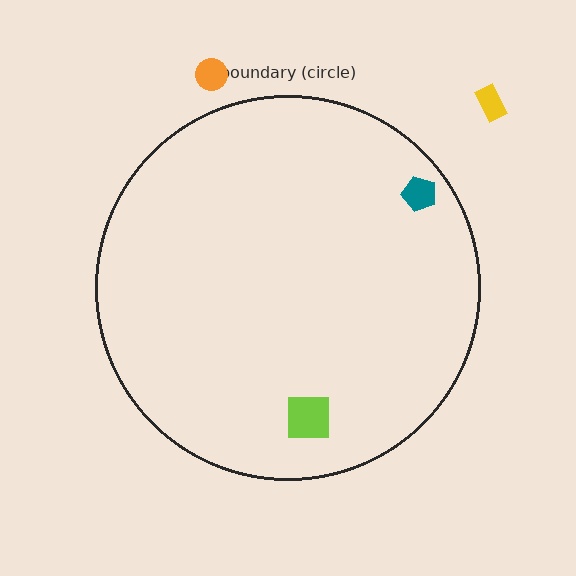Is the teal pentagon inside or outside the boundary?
Inside.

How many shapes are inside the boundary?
2 inside, 2 outside.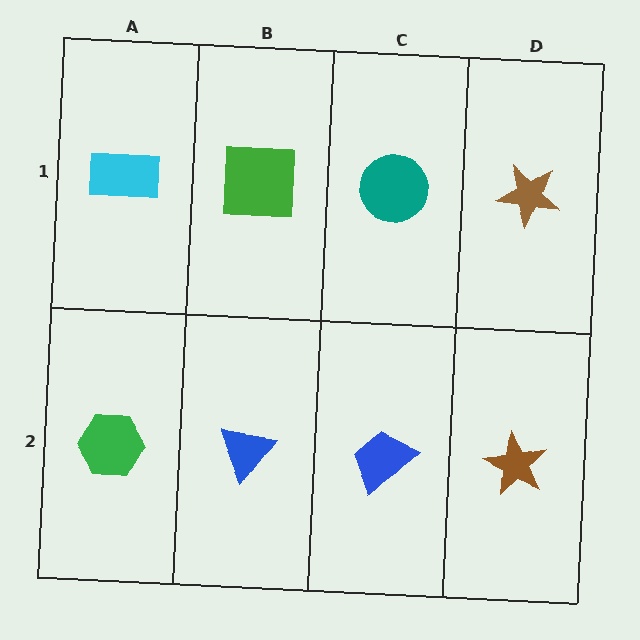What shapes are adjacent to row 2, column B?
A green square (row 1, column B), a green hexagon (row 2, column A), a blue trapezoid (row 2, column C).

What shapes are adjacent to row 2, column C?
A teal circle (row 1, column C), a blue triangle (row 2, column B), a brown star (row 2, column D).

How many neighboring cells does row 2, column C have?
3.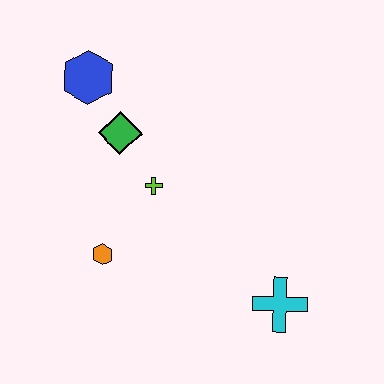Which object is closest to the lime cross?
The green diamond is closest to the lime cross.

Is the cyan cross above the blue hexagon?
No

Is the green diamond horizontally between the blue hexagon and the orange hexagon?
No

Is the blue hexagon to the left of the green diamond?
Yes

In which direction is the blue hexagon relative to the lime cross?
The blue hexagon is above the lime cross.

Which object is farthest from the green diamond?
The cyan cross is farthest from the green diamond.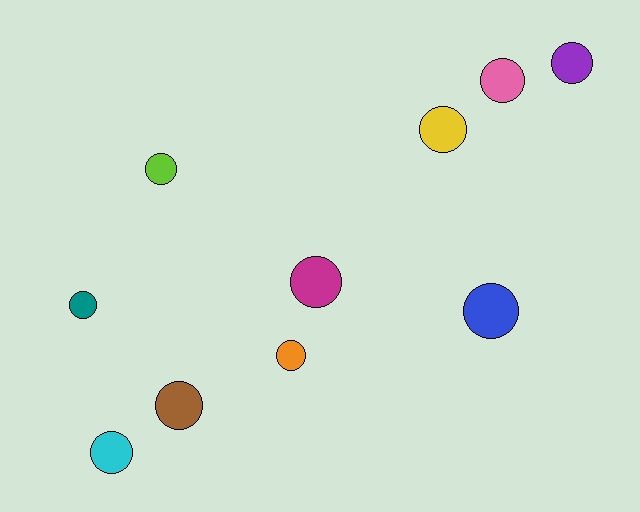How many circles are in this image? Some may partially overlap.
There are 10 circles.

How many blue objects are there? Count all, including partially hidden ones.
There is 1 blue object.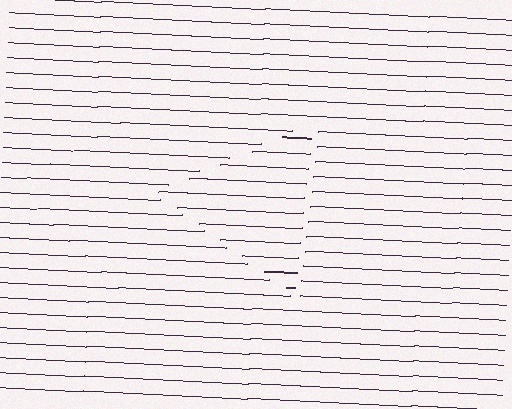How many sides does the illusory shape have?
3 sides — the line-ends trace a triangle.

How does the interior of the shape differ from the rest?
The interior of the shape contains the same grating, shifted by half a period — the contour is defined by the phase discontinuity where line-ends from the inner and outer gratings abut.